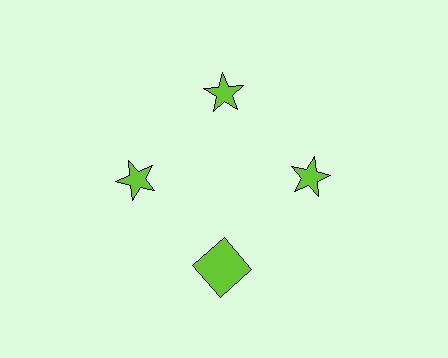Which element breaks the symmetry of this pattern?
The lime square at roughly the 6 o'clock position breaks the symmetry. All other shapes are lime stars.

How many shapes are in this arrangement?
There are 4 shapes arranged in a ring pattern.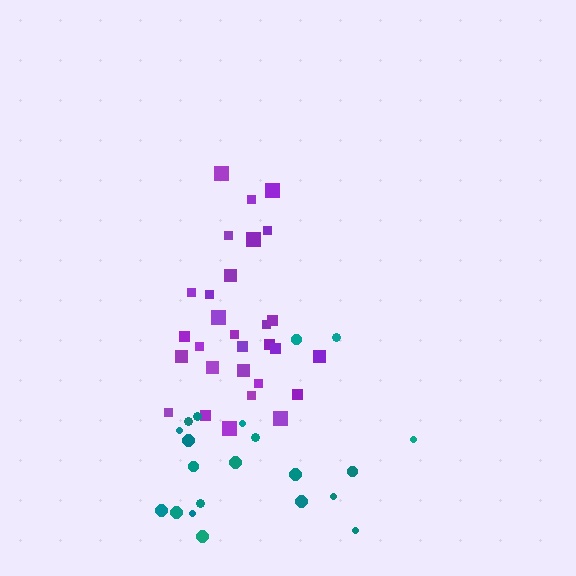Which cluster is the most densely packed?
Purple.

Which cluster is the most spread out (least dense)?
Teal.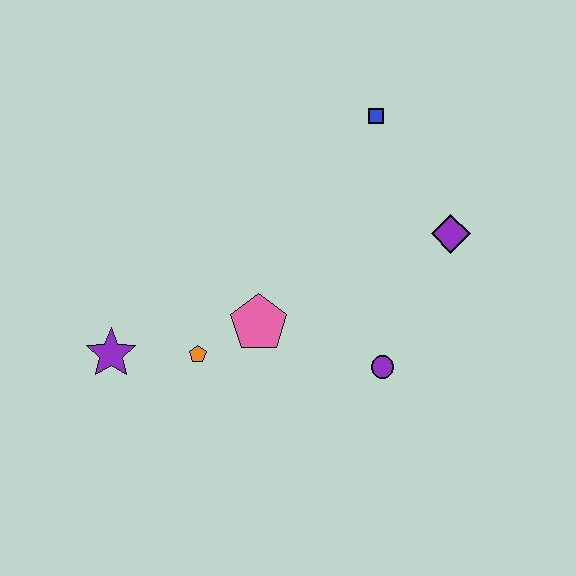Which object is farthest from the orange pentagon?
The blue square is farthest from the orange pentagon.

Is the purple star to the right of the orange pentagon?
No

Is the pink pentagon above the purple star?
Yes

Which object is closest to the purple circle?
The pink pentagon is closest to the purple circle.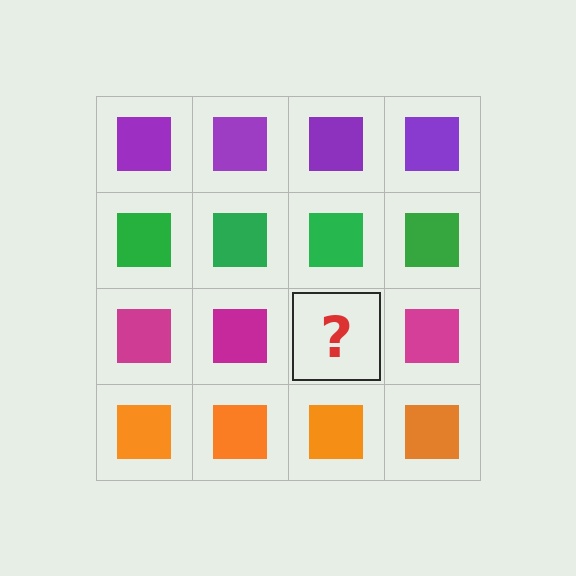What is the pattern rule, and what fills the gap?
The rule is that each row has a consistent color. The gap should be filled with a magenta square.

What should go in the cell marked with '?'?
The missing cell should contain a magenta square.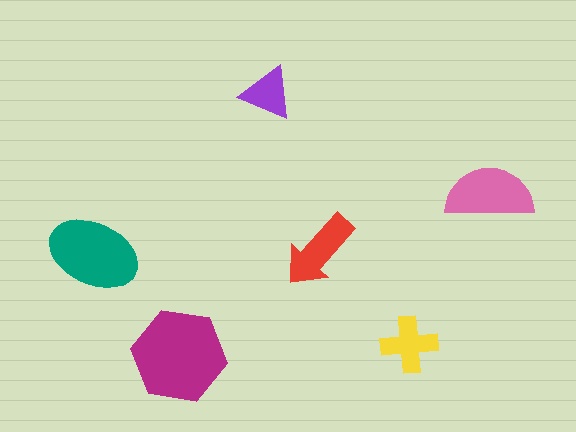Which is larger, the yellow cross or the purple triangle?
The yellow cross.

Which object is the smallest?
The purple triangle.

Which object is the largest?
The magenta hexagon.